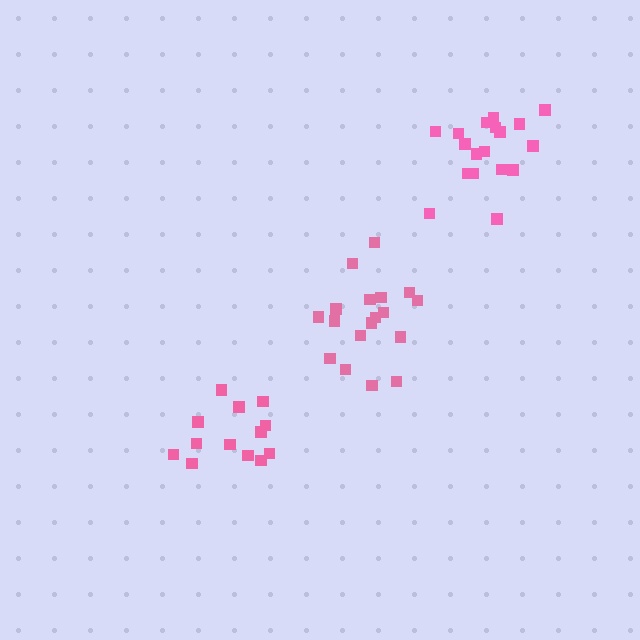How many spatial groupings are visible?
There are 3 spatial groupings.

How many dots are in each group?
Group 1: 18 dots, Group 2: 18 dots, Group 3: 13 dots (49 total).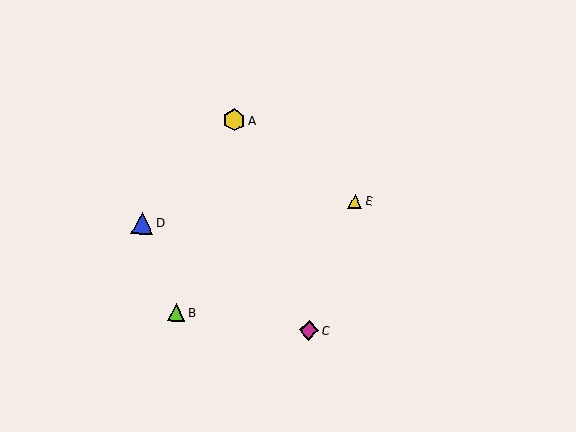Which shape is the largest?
The blue triangle (labeled D) is the largest.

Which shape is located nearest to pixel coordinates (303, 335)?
The magenta diamond (labeled C) at (309, 330) is nearest to that location.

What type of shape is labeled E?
Shape E is a yellow triangle.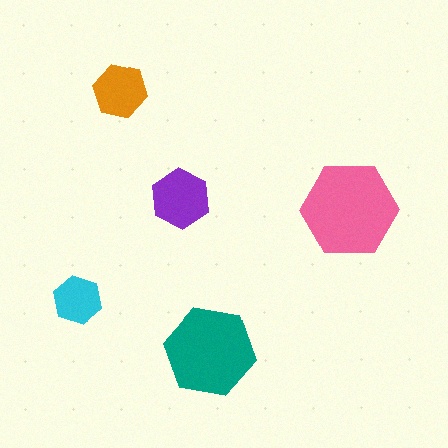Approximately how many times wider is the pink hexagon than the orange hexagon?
About 2 times wider.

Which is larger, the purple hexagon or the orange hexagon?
The purple one.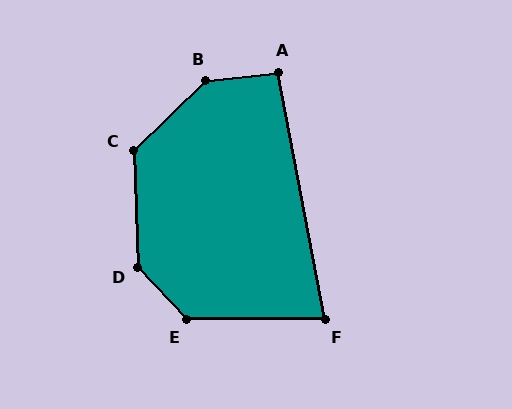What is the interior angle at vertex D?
Approximately 139 degrees (obtuse).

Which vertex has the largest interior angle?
B, at approximately 142 degrees.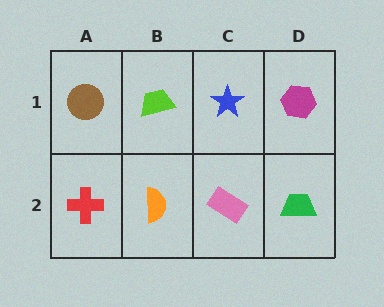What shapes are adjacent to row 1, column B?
An orange semicircle (row 2, column B), a brown circle (row 1, column A), a blue star (row 1, column C).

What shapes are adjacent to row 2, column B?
A lime trapezoid (row 1, column B), a red cross (row 2, column A), a pink rectangle (row 2, column C).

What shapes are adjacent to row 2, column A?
A brown circle (row 1, column A), an orange semicircle (row 2, column B).